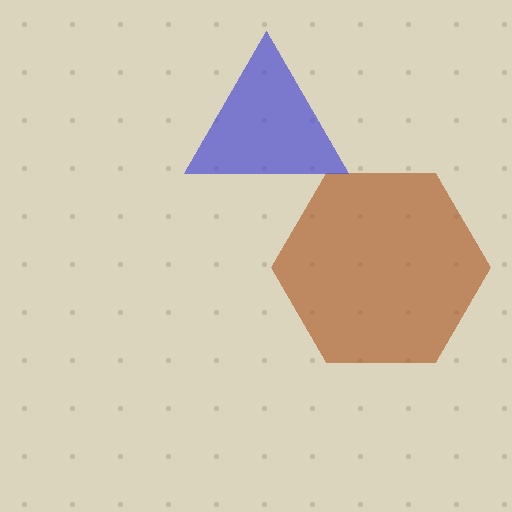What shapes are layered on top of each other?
The layered shapes are: a brown hexagon, a blue triangle.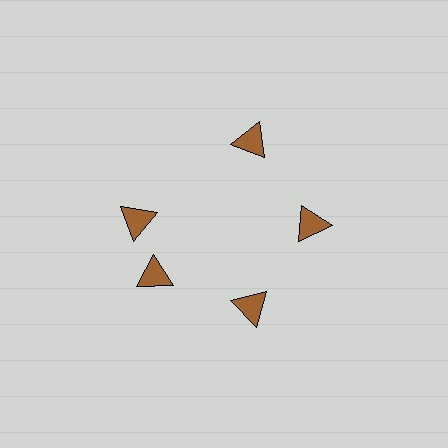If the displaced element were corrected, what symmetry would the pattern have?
It would have 5-fold rotational symmetry — the pattern would map onto itself every 72 degrees.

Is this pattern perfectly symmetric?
No. The 5 brown triangles are arranged in a ring, but one element near the 10 o'clock position is rotated out of alignment along the ring, breaking the 5-fold rotational symmetry.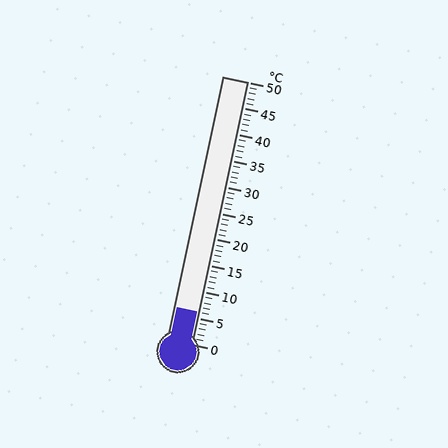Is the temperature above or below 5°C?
The temperature is above 5°C.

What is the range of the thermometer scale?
The thermometer scale ranges from 0°C to 50°C.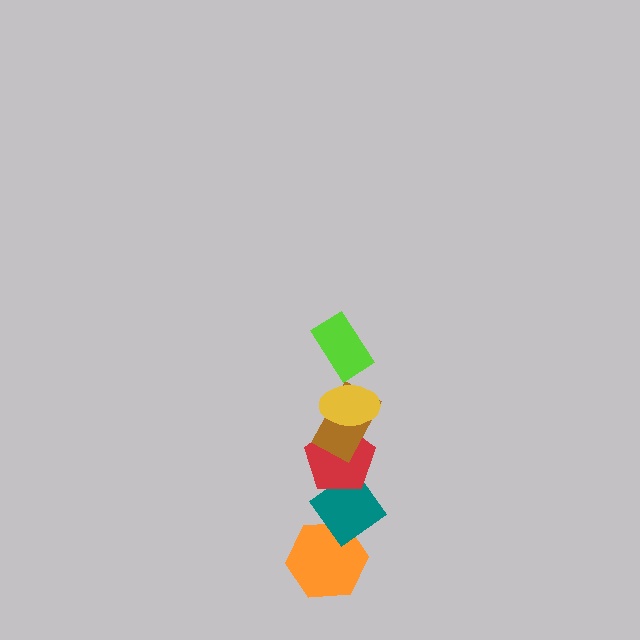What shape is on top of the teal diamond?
The red pentagon is on top of the teal diamond.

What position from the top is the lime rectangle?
The lime rectangle is 1st from the top.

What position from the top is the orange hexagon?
The orange hexagon is 6th from the top.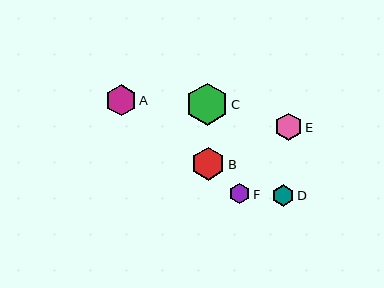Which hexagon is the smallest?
Hexagon F is the smallest with a size of approximately 21 pixels.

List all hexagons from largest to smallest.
From largest to smallest: C, B, A, E, D, F.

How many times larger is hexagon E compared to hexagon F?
Hexagon E is approximately 1.3 times the size of hexagon F.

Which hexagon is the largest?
Hexagon C is the largest with a size of approximately 42 pixels.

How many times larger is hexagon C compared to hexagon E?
Hexagon C is approximately 1.5 times the size of hexagon E.